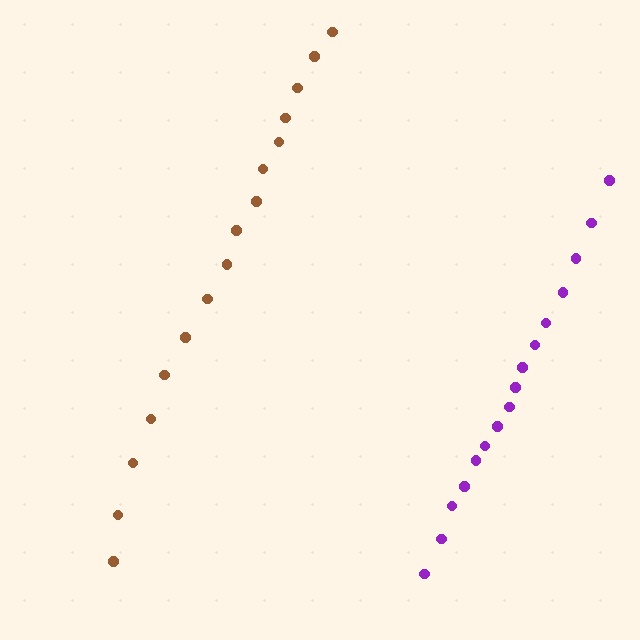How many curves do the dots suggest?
There are 2 distinct paths.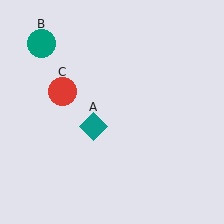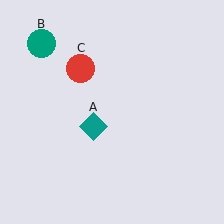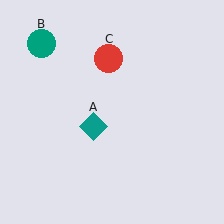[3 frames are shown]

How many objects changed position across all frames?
1 object changed position: red circle (object C).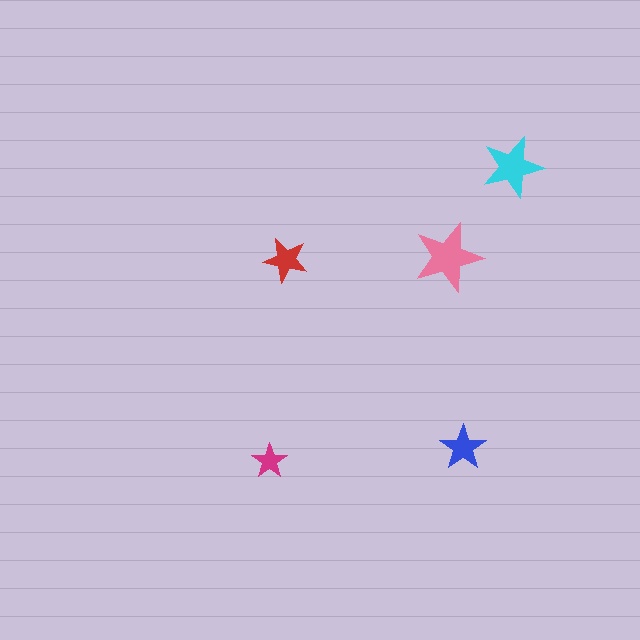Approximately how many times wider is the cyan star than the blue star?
About 1.5 times wider.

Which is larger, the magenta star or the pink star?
The pink one.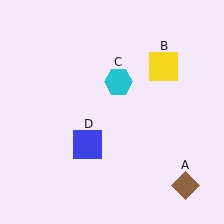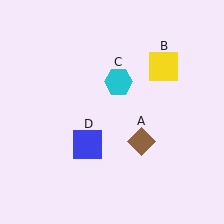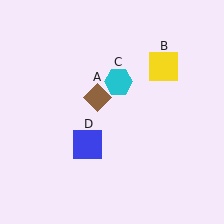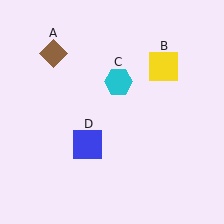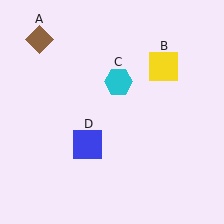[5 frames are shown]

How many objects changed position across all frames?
1 object changed position: brown diamond (object A).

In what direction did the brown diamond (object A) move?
The brown diamond (object A) moved up and to the left.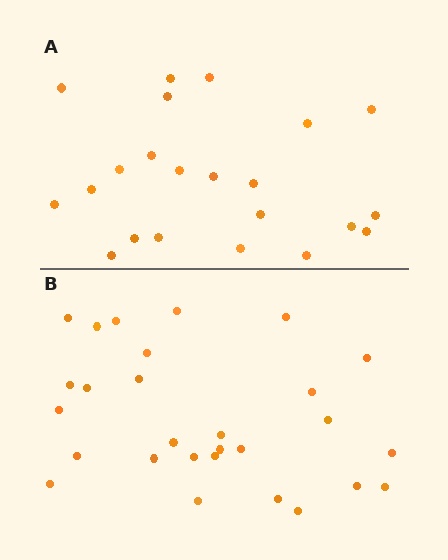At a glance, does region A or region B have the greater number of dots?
Region B (the bottom region) has more dots.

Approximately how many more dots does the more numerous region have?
Region B has about 6 more dots than region A.